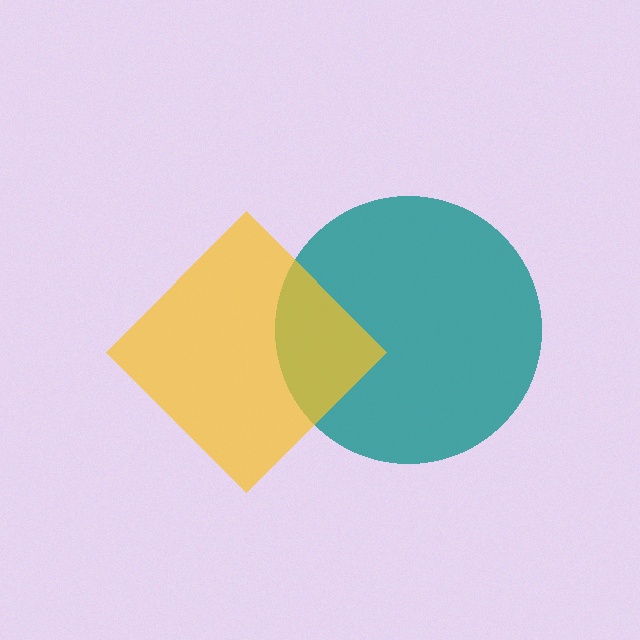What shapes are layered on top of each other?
The layered shapes are: a teal circle, a yellow diamond.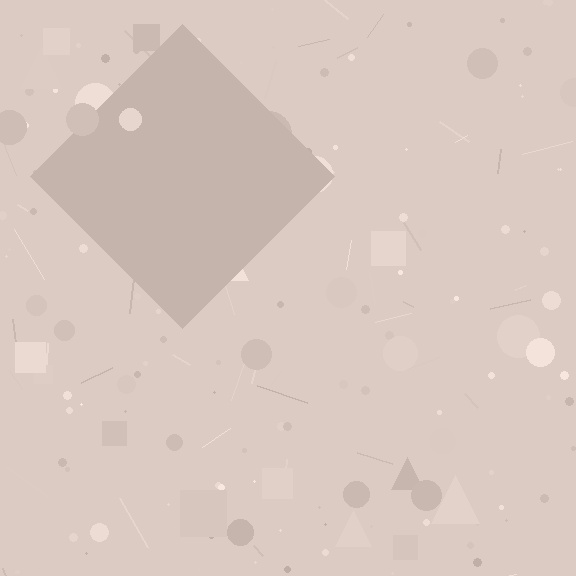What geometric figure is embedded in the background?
A diamond is embedded in the background.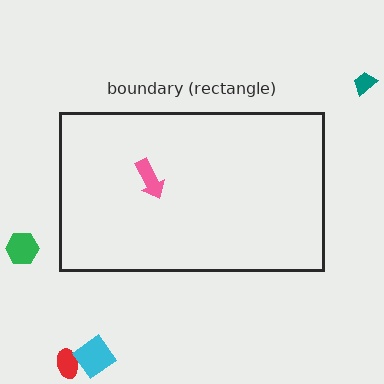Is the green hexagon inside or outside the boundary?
Outside.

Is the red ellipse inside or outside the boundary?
Outside.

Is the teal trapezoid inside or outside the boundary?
Outside.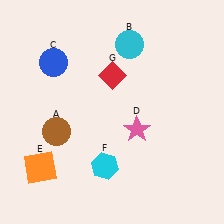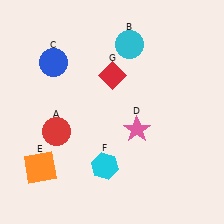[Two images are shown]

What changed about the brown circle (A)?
In Image 1, A is brown. In Image 2, it changed to red.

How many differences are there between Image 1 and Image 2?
There is 1 difference between the two images.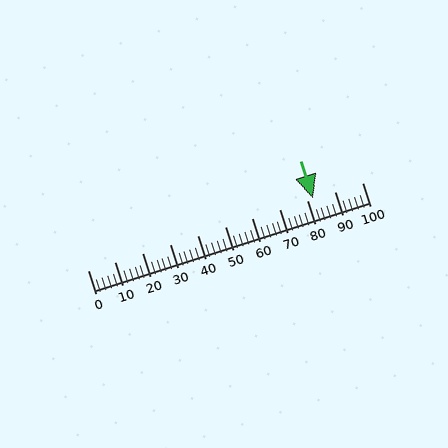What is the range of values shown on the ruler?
The ruler shows values from 0 to 100.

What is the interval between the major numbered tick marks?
The major tick marks are spaced 10 units apart.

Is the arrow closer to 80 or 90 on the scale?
The arrow is closer to 80.